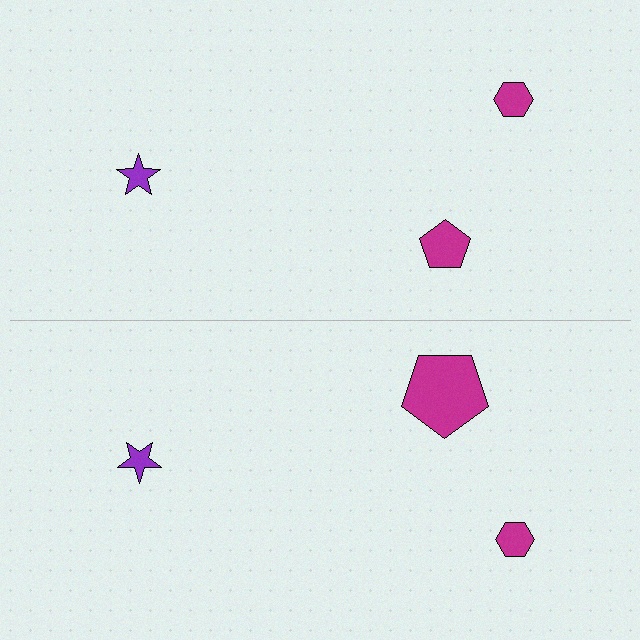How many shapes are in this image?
There are 6 shapes in this image.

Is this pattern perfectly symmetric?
No, the pattern is not perfectly symmetric. The magenta pentagon on the bottom side has a different size than its mirror counterpart.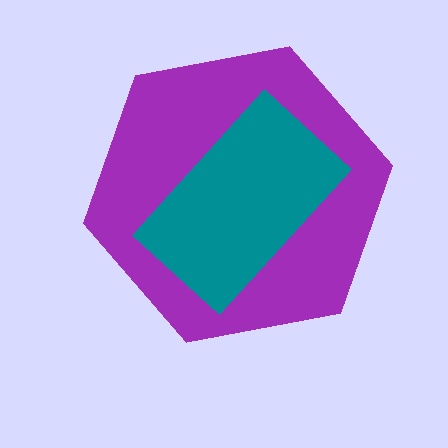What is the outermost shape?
The purple hexagon.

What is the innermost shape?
The teal rectangle.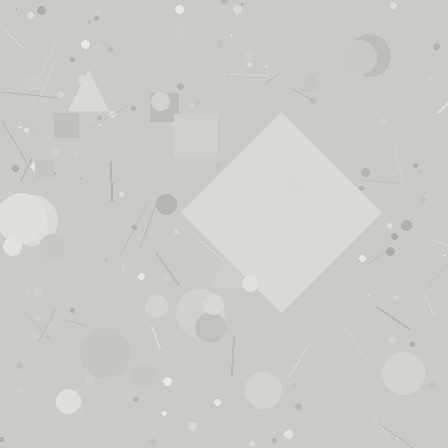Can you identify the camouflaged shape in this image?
The camouflaged shape is a diamond.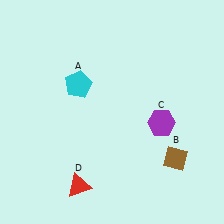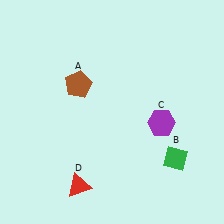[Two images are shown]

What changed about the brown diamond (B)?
In Image 1, B is brown. In Image 2, it changed to green.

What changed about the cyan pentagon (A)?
In Image 1, A is cyan. In Image 2, it changed to brown.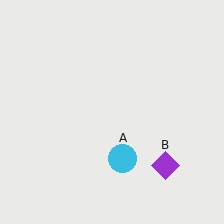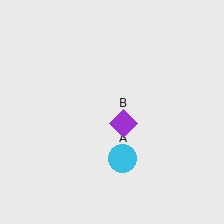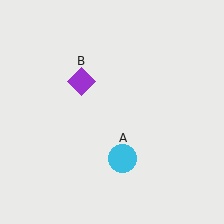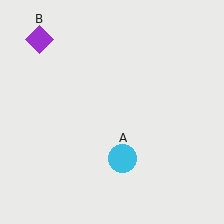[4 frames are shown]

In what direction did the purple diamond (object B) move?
The purple diamond (object B) moved up and to the left.